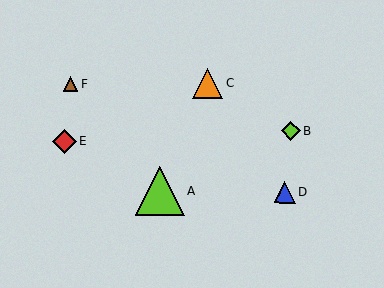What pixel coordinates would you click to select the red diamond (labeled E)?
Click at (65, 142) to select the red diamond E.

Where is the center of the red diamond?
The center of the red diamond is at (65, 142).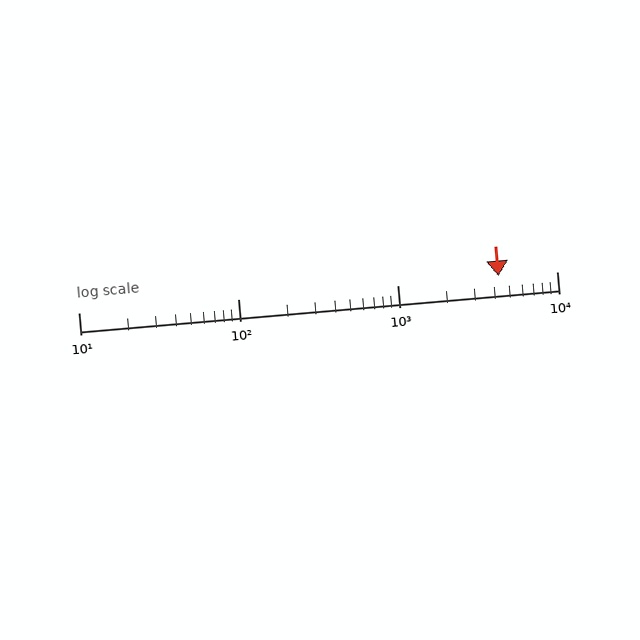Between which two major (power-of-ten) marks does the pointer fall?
The pointer is between 1000 and 10000.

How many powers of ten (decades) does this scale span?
The scale spans 3 decades, from 10 to 10000.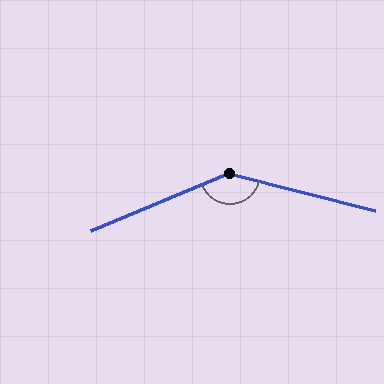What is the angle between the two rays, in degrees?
Approximately 143 degrees.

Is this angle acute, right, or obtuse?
It is obtuse.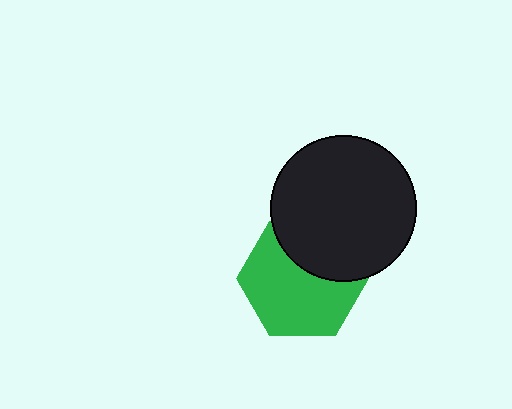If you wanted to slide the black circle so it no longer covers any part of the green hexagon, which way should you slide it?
Slide it up — that is the most direct way to separate the two shapes.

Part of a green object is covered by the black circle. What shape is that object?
It is a hexagon.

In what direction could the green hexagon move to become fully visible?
The green hexagon could move down. That would shift it out from behind the black circle entirely.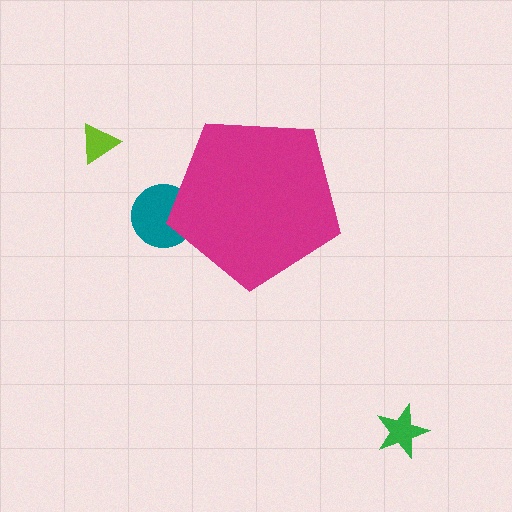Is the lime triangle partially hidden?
No, the lime triangle is fully visible.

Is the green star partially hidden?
No, the green star is fully visible.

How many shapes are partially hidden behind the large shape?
1 shape is partially hidden.